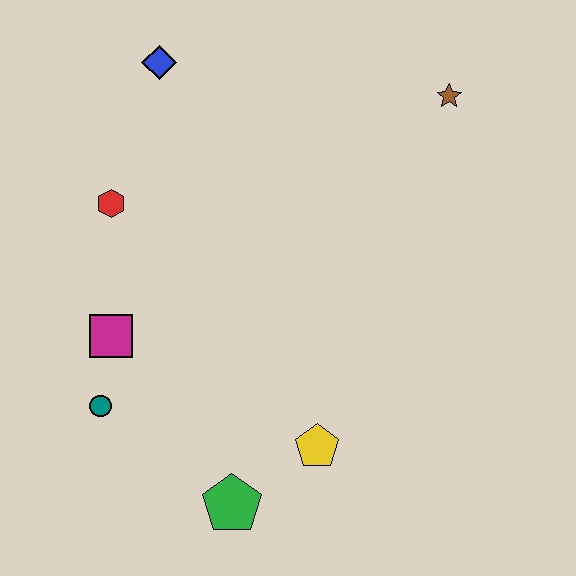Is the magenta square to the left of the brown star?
Yes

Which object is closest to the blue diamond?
The red hexagon is closest to the blue diamond.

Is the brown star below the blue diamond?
Yes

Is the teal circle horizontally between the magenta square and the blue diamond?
No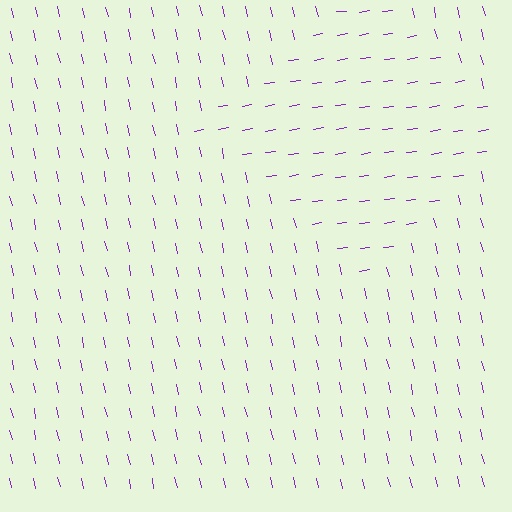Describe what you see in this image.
The image is filled with small purple line segments. A diamond region in the image has lines oriented differently from the surrounding lines, creating a visible texture boundary.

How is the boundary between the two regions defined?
The boundary is defined purely by a change in line orientation (approximately 86 degrees difference). All lines are the same color and thickness.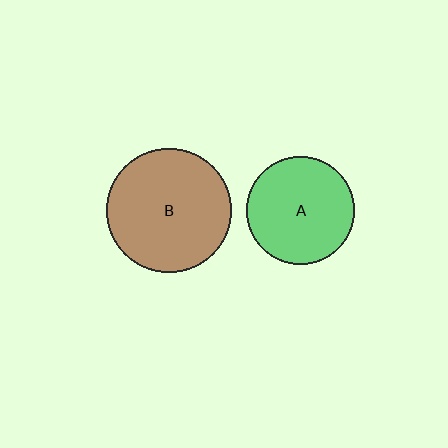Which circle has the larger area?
Circle B (brown).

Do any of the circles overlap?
No, none of the circles overlap.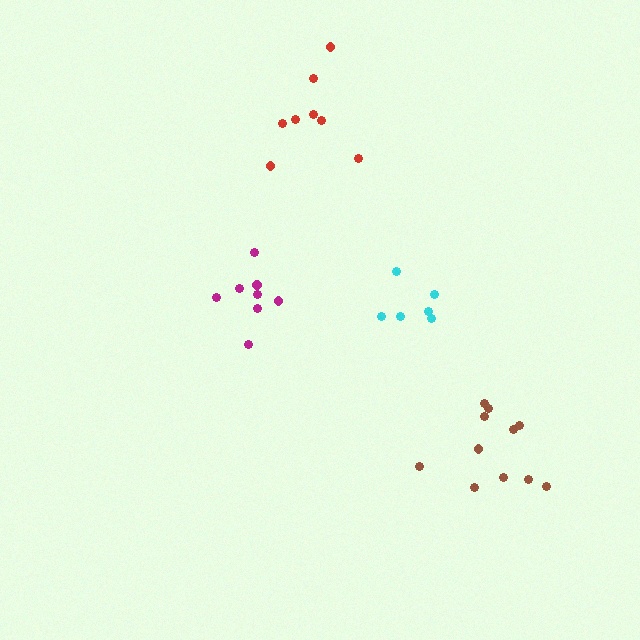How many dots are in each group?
Group 1: 8 dots, Group 2: 6 dots, Group 3: 8 dots, Group 4: 11 dots (33 total).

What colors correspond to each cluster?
The clusters are colored: magenta, cyan, red, brown.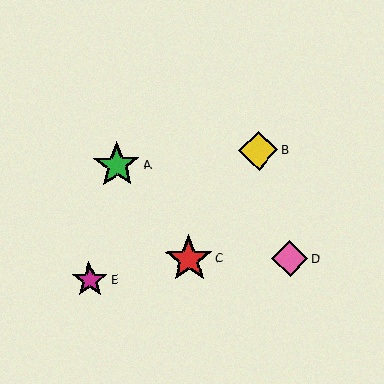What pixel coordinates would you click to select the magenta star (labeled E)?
Click at (90, 280) to select the magenta star E.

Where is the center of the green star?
The center of the green star is at (117, 165).